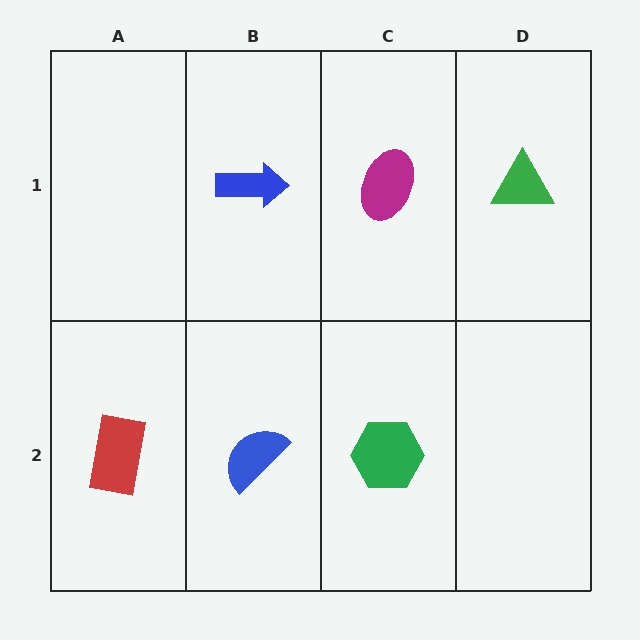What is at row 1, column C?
A magenta ellipse.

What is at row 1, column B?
A blue arrow.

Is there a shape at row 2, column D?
No, that cell is empty.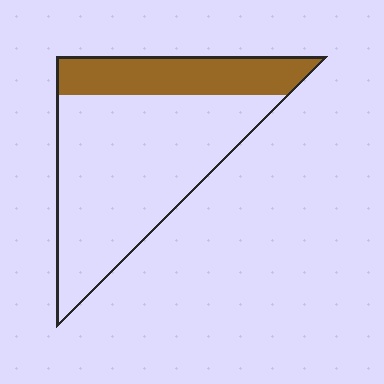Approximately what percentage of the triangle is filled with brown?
Approximately 25%.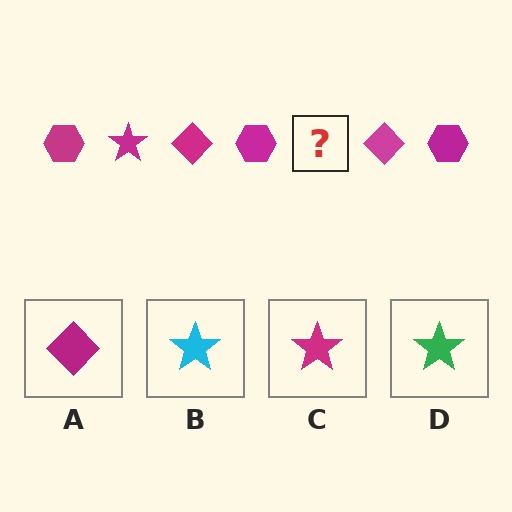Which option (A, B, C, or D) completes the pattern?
C.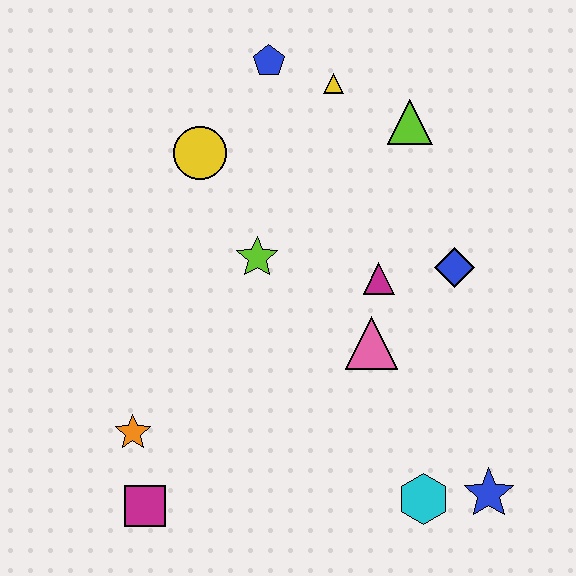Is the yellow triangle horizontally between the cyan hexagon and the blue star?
No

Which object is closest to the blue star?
The cyan hexagon is closest to the blue star.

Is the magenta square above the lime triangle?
No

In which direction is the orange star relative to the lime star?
The orange star is below the lime star.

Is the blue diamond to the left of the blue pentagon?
No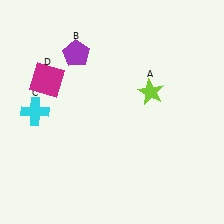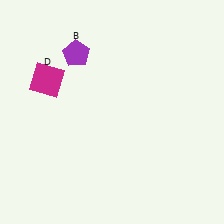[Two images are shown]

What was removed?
The lime star (A), the cyan cross (C) were removed in Image 2.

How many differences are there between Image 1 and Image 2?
There are 2 differences between the two images.